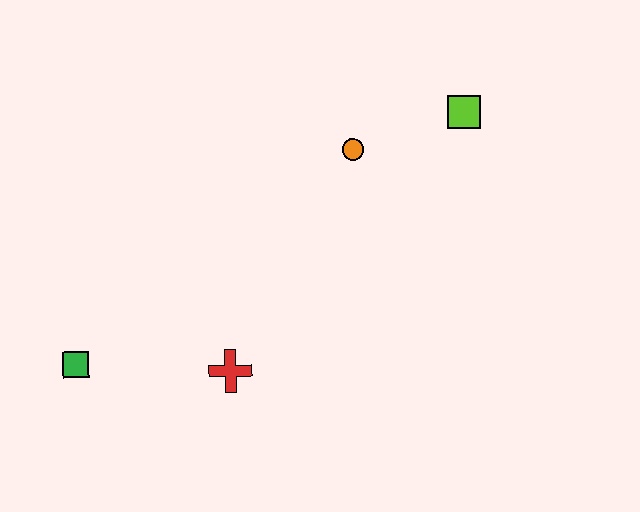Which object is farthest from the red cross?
The lime square is farthest from the red cross.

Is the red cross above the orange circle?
No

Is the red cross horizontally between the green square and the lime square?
Yes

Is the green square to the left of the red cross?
Yes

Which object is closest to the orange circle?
The lime square is closest to the orange circle.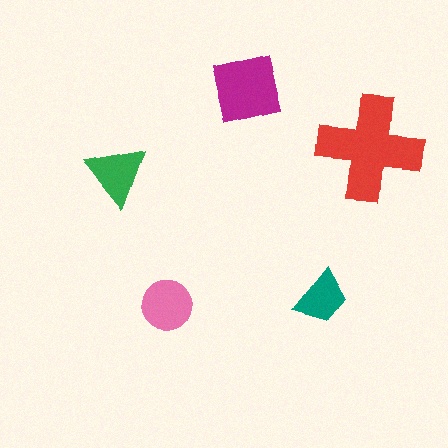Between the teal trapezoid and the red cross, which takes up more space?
The red cross.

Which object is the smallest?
The teal trapezoid.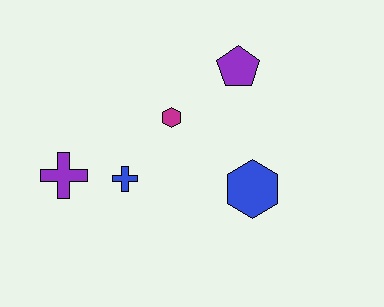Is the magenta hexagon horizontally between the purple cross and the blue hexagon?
Yes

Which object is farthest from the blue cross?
The purple pentagon is farthest from the blue cross.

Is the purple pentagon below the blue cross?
No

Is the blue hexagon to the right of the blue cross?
Yes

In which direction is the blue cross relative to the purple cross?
The blue cross is to the right of the purple cross.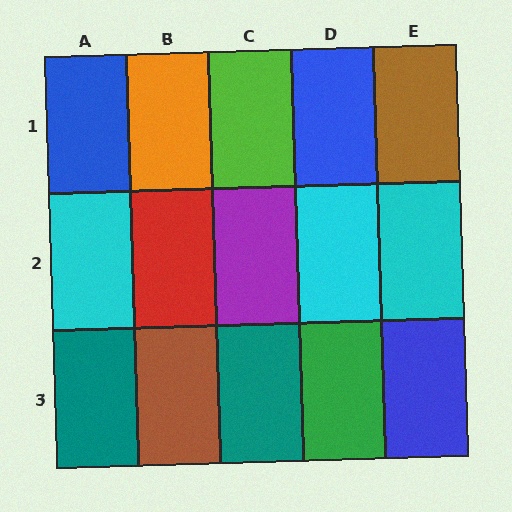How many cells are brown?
2 cells are brown.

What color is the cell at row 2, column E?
Cyan.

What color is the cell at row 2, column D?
Cyan.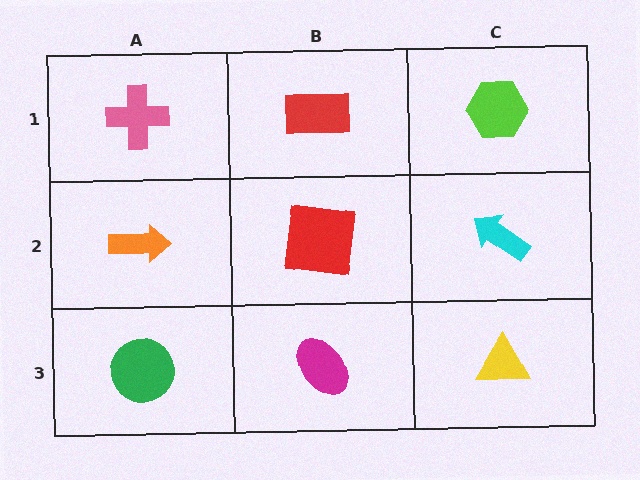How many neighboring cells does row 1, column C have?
2.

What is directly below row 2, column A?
A green circle.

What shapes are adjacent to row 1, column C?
A cyan arrow (row 2, column C), a red rectangle (row 1, column B).